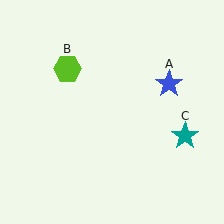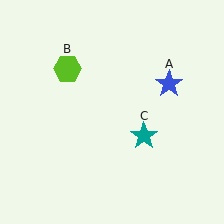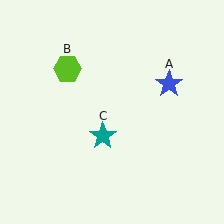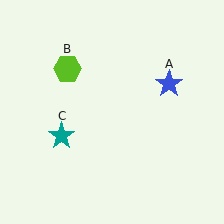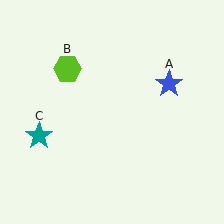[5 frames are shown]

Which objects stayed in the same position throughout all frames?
Blue star (object A) and lime hexagon (object B) remained stationary.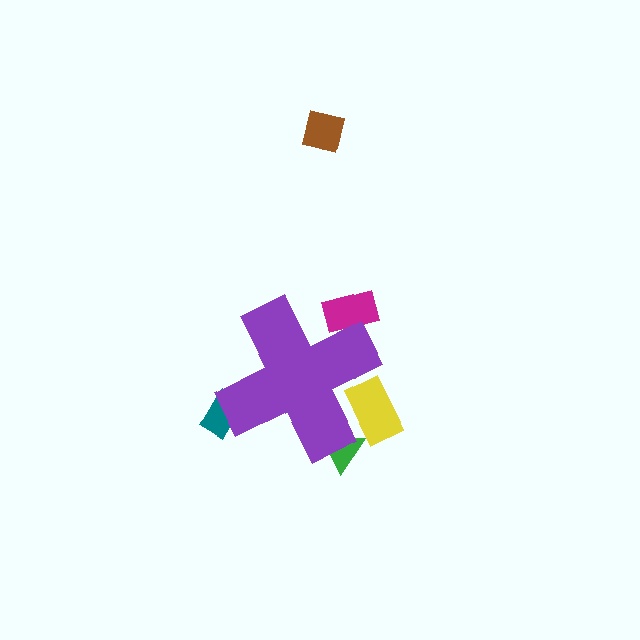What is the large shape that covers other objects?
A purple cross.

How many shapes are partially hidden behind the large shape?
4 shapes are partially hidden.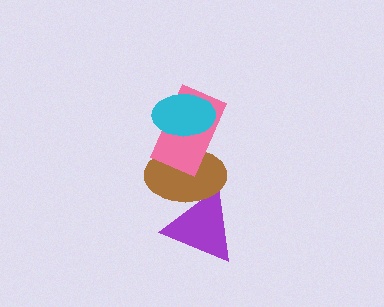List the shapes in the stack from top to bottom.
From top to bottom: the cyan ellipse, the pink rectangle, the brown ellipse, the purple triangle.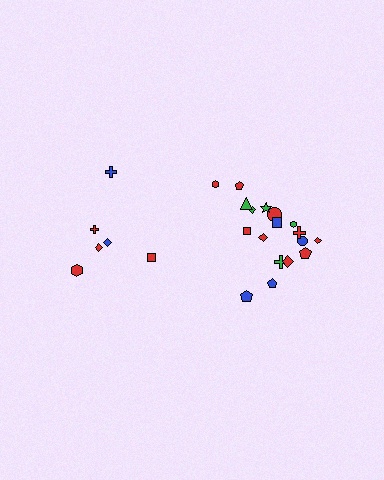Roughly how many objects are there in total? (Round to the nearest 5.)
Roughly 25 objects in total.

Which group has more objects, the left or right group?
The right group.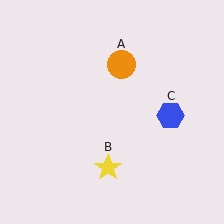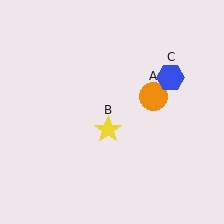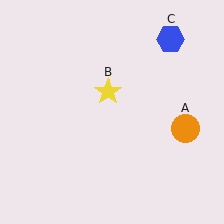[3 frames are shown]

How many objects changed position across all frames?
3 objects changed position: orange circle (object A), yellow star (object B), blue hexagon (object C).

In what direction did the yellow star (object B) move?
The yellow star (object B) moved up.